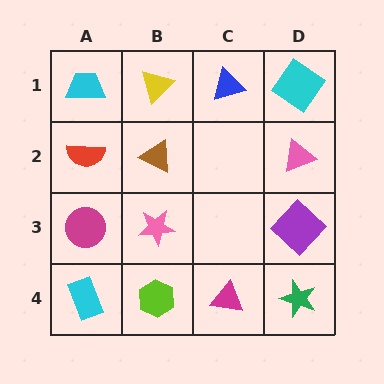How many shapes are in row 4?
4 shapes.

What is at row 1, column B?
A yellow triangle.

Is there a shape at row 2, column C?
No, that cell is empty.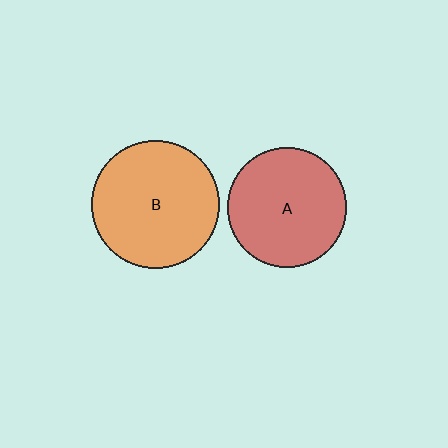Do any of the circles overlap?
No, none of the circles overlap.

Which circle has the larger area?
Circle B (orange).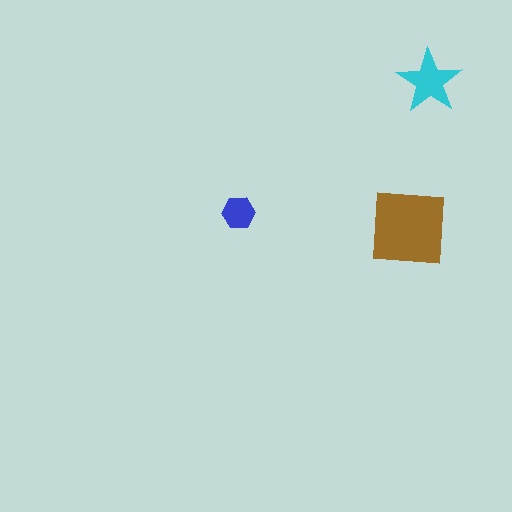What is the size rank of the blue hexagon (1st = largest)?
3rd.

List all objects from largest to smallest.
The brown square, the cyan star, the blue hexagon.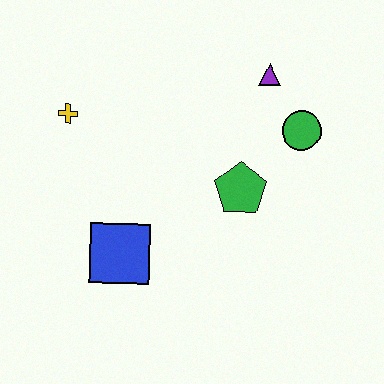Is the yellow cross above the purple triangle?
No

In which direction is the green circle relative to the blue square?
The green circle is to the right of the blue square.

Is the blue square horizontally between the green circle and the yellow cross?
Yes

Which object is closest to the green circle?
The purple triangle is closest to the green circle.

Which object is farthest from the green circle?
The yellow cross is farthest from the green circle.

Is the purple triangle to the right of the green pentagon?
Yes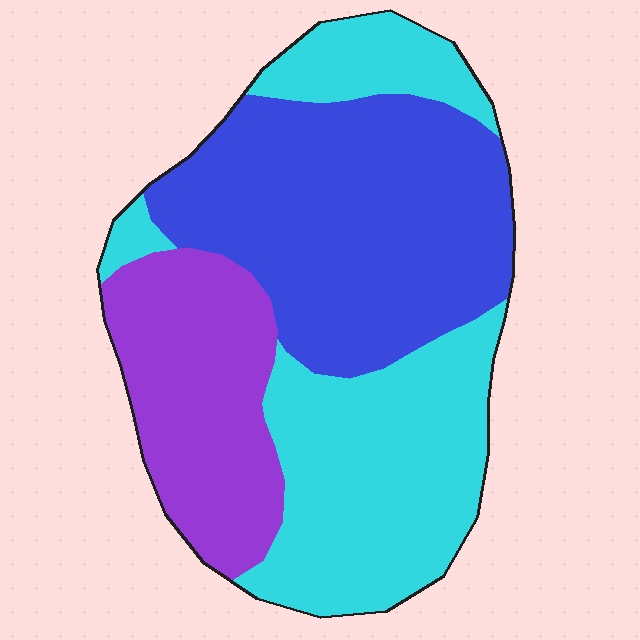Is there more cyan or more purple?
Cyan.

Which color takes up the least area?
Purple, at roughly 25%.